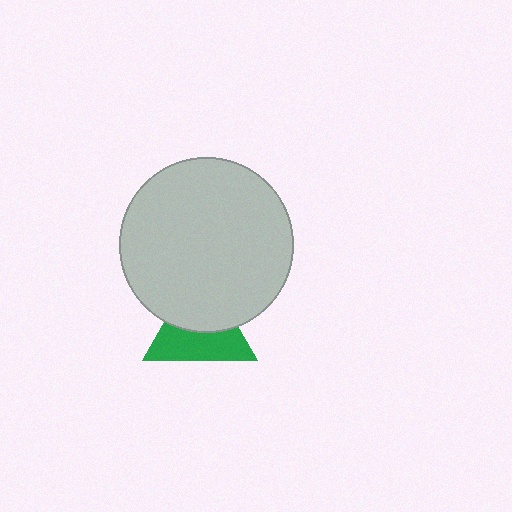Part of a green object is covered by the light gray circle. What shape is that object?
It is a triangle.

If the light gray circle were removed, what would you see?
You would see the complete green triangle.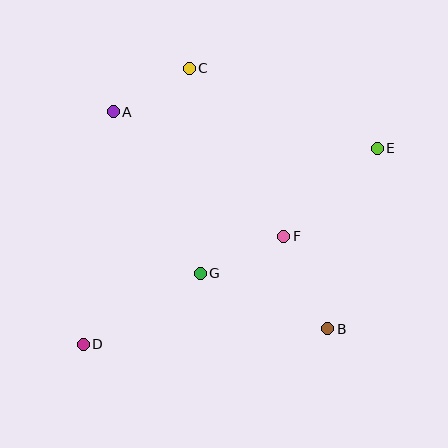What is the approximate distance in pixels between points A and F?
The distance between A and F is approximately 211 pixels.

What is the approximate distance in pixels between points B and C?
The distance between B and C is approximately 295 pixels.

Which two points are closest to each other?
Points A and C are closest to each other.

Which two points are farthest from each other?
Points D and E are farthest from each other.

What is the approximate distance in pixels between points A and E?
The distance between A and E is approximately 266 pixels.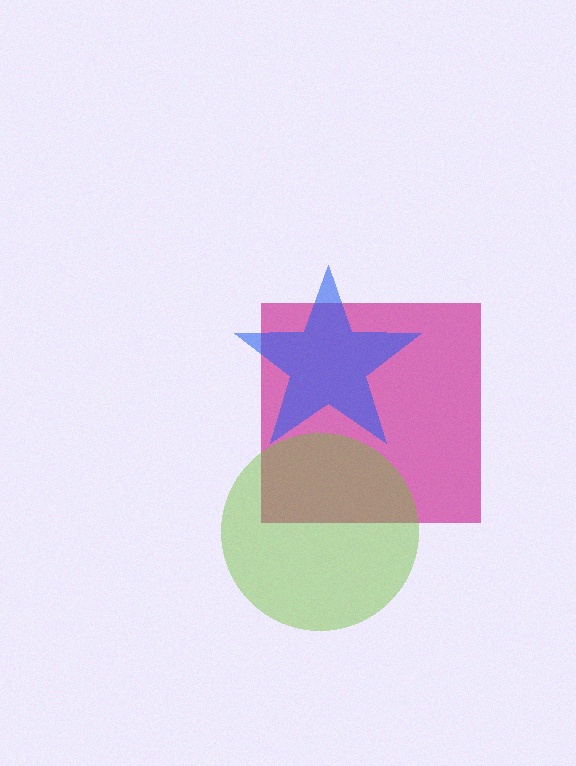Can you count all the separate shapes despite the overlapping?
Yes, there are 3 separate shapes.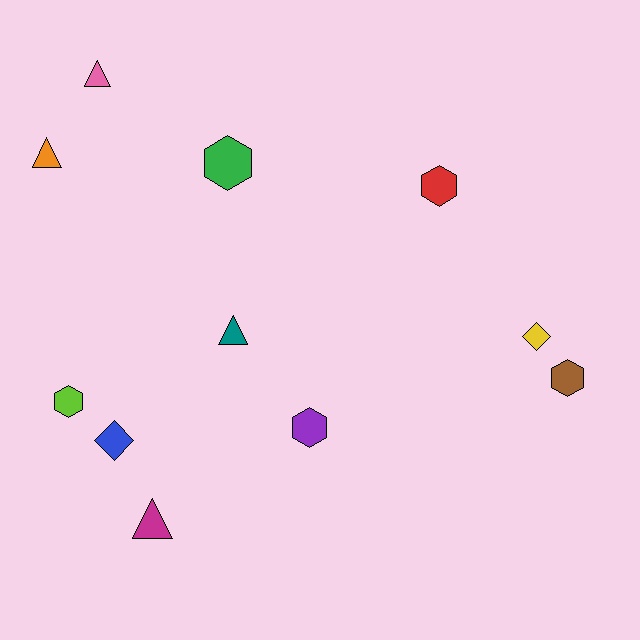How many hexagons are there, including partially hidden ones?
There are 5 hexagons.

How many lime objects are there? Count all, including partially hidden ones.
There is 1 lime object.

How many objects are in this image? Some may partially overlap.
There are 11 objects.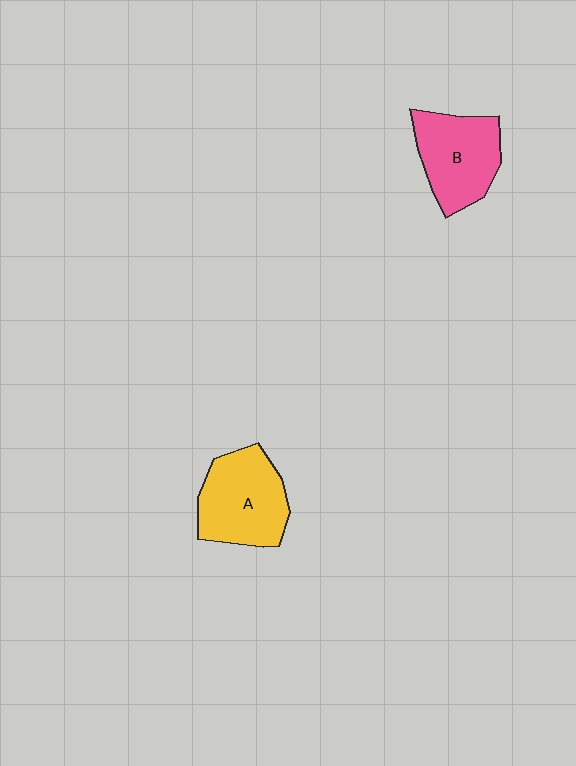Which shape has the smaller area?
Shape B (pink).